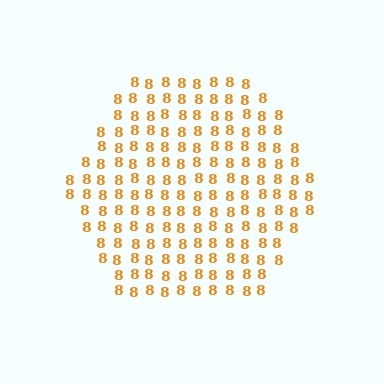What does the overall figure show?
The overall figure shows a hexagon.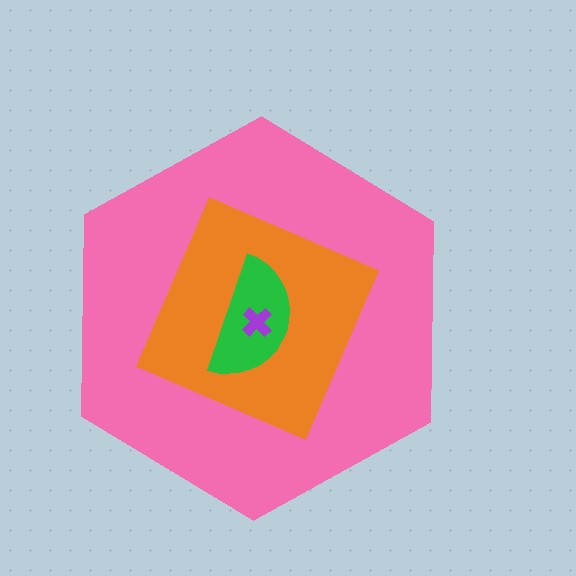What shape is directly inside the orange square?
The green semicircle.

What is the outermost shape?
The pink hexagon.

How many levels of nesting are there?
4.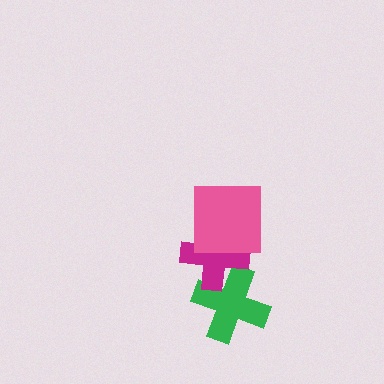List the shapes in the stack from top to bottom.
From top to bottom: the pink square, the magenta cross, the green cross.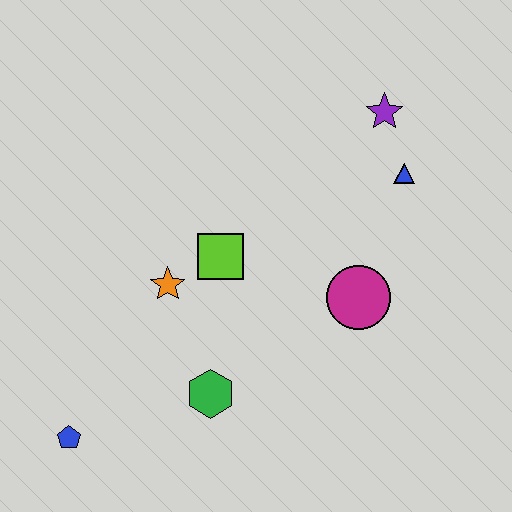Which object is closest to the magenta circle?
The blue triangle is closest to the magenta circle.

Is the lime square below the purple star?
Yes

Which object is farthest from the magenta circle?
The blue pentagon is farthest from the magenta circle.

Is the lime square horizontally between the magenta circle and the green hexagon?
Yes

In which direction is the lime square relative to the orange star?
The lime square is to the right of the orange star.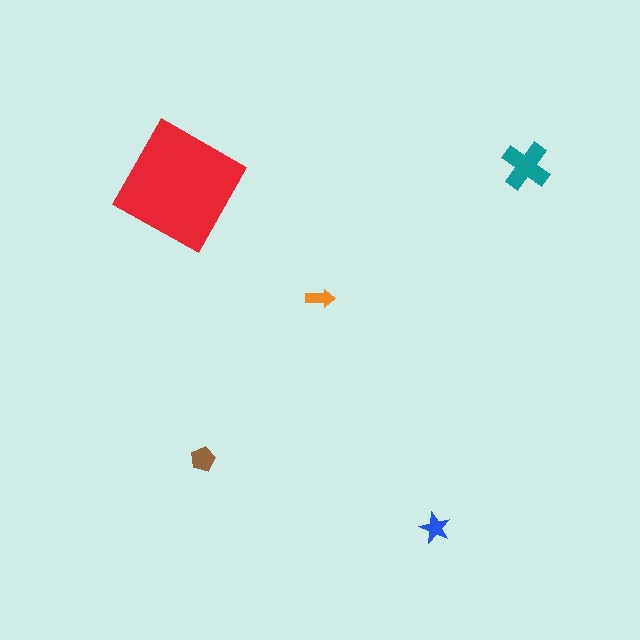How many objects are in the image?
There are 5 objects in the image.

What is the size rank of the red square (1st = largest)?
1st.